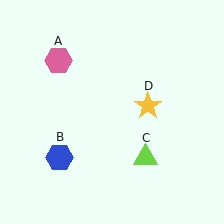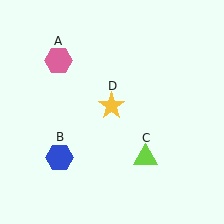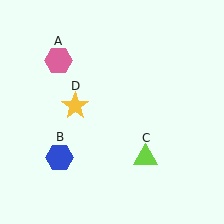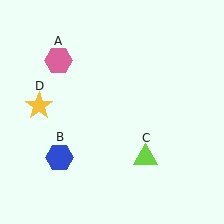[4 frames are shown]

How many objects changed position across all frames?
1 object changed position: yellow star (object D).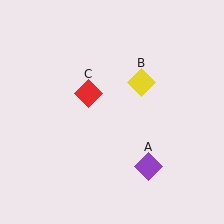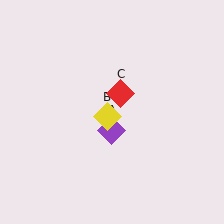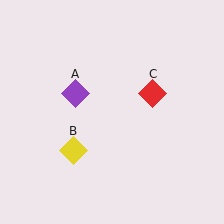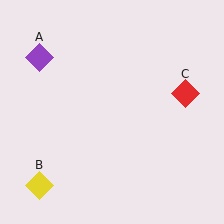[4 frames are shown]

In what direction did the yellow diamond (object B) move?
The yellow diamond (object B) moved down and to the left.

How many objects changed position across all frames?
3 objects changed position: purple diamond (object A), yellow diamond (object B), red diamond (object C).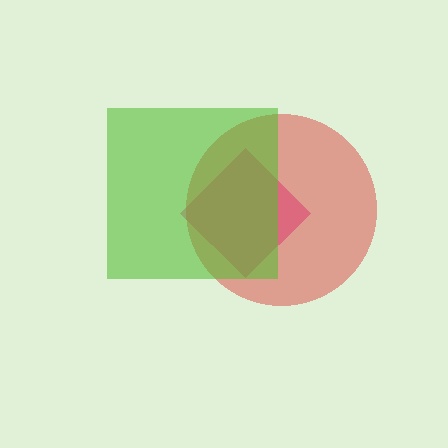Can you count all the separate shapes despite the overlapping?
Yes, there are 3 separate shapes.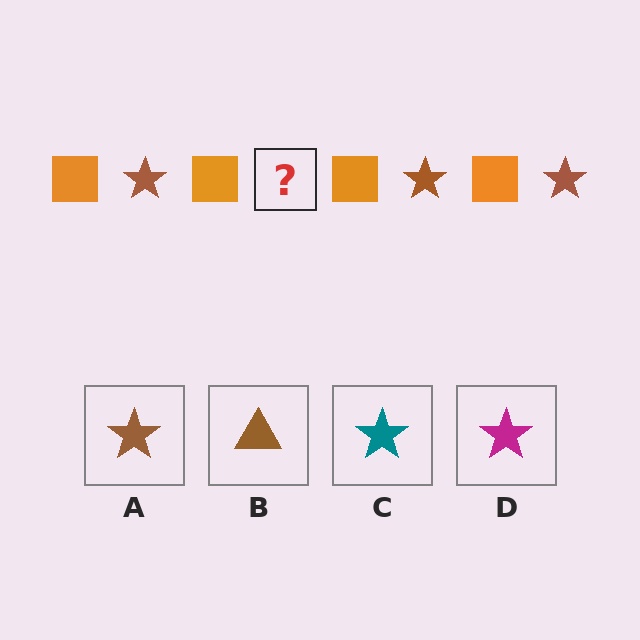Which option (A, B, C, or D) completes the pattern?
A.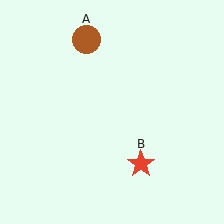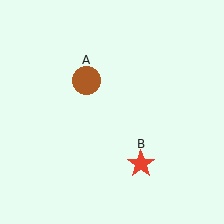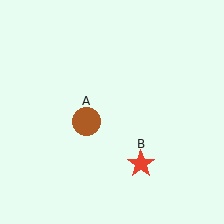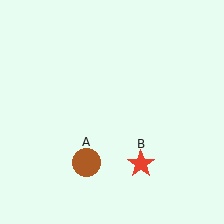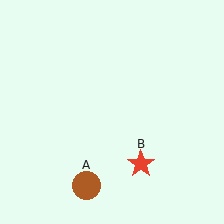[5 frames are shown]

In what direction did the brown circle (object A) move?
The brown circle (object A) moved down.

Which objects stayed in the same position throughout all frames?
Red star (object B) remained stationary.